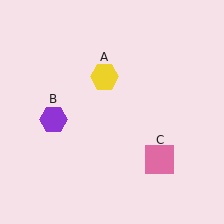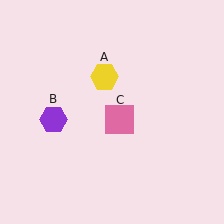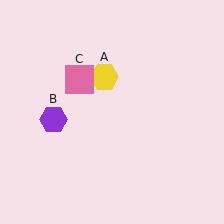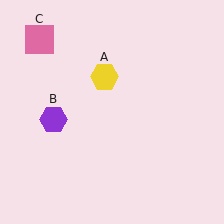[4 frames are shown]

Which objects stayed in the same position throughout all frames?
Yellow hexagon (object A) and purple hexagon (object B) remained stationary.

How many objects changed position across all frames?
1 object changed position: pink square (object C).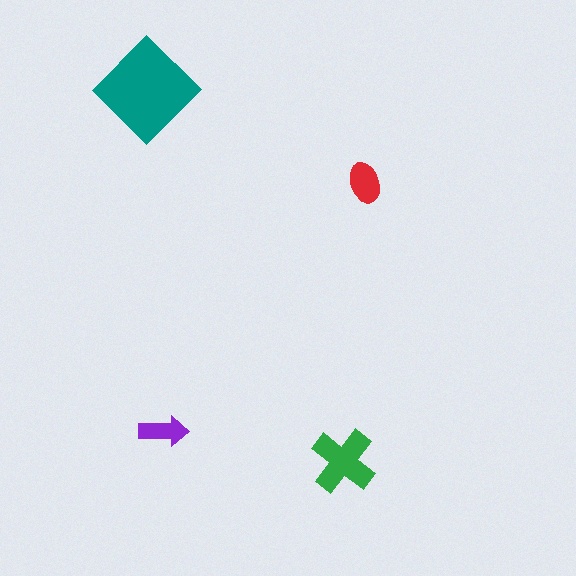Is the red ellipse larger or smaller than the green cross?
Smaller.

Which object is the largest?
The teal diamond.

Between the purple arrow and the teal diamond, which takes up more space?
The teal diamond.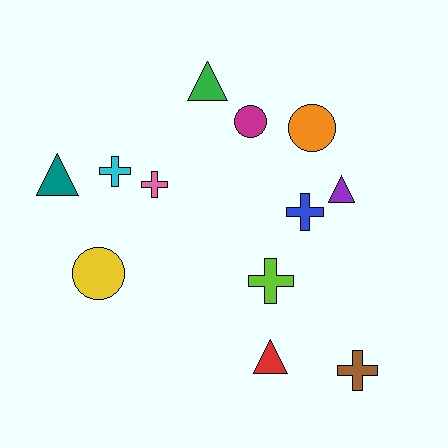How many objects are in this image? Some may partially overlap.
There are 12 objects.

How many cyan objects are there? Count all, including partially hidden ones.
There is 1 cyan object.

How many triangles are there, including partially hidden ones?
There are 4 triangles.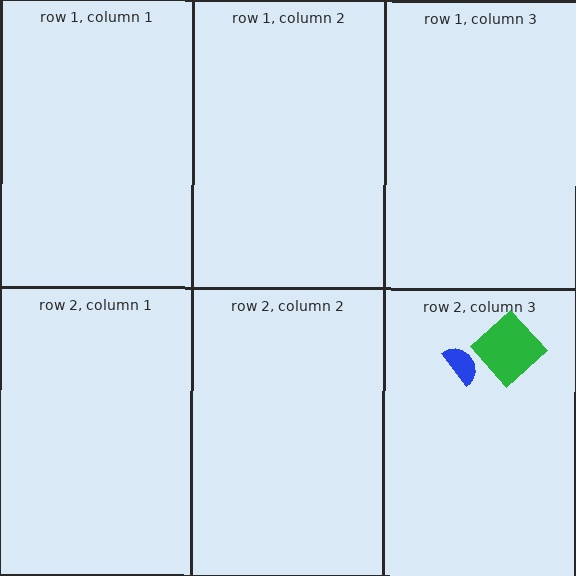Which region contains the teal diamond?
The row 2, column 3 region.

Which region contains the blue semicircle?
The row 2, column 3 region.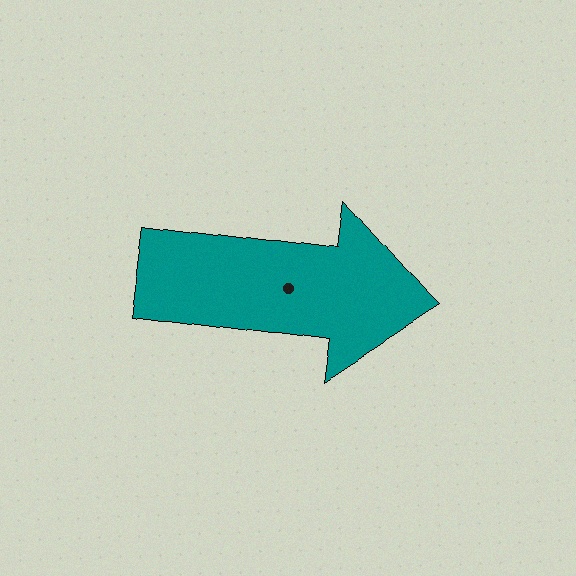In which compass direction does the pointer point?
East.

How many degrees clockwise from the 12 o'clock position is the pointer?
Approximately 98 degrees.